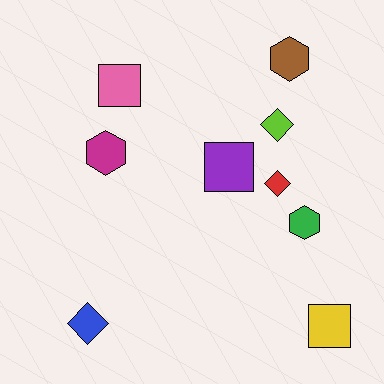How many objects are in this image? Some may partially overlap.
There are 9 objects.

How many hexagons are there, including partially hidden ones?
There are 3 hexagons.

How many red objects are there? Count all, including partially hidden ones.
There is 1 red object.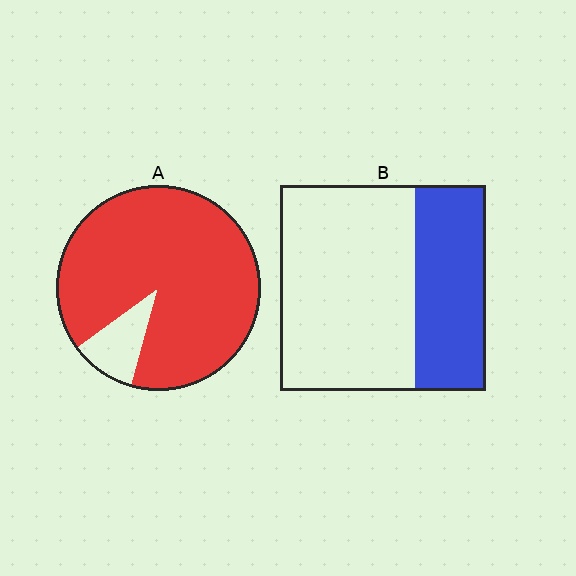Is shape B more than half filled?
No.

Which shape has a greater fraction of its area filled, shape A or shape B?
Shape A.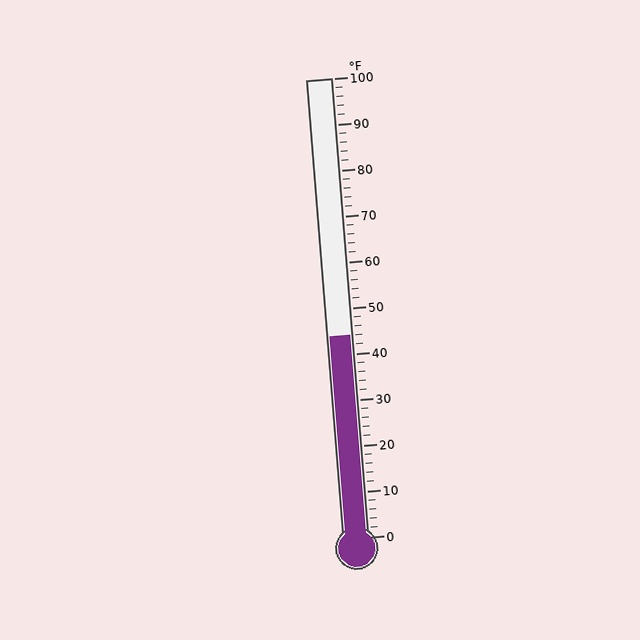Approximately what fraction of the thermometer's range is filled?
The thermometer is filled to approximately 45% of its range.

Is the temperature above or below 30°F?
The temperature is above 30°F.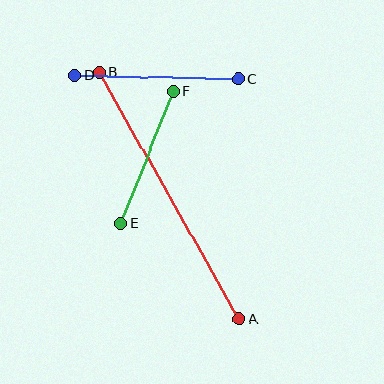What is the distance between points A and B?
The distance is approximately 284 pixels.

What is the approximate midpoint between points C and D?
The midpoint is at approximately (156, 78) pixels.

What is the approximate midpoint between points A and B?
The midpoint is at approximately (169, 196) pixels.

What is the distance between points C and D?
The distance is approximately 164 pixels.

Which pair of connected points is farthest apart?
Points A and B are farthest apart.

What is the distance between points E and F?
The distance is approximately 142 pixels.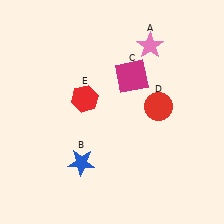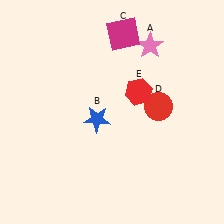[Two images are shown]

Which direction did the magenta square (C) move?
The magenta square (C) moved up.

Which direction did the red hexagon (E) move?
The red hexagon (E) moved right.